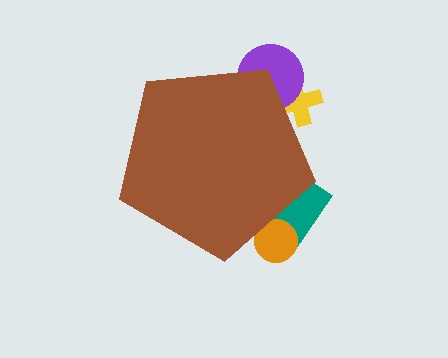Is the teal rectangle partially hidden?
Yes, the teal rectangle is partially hidden behind the brown pentagon.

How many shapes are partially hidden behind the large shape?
4 shapes are partially hidden.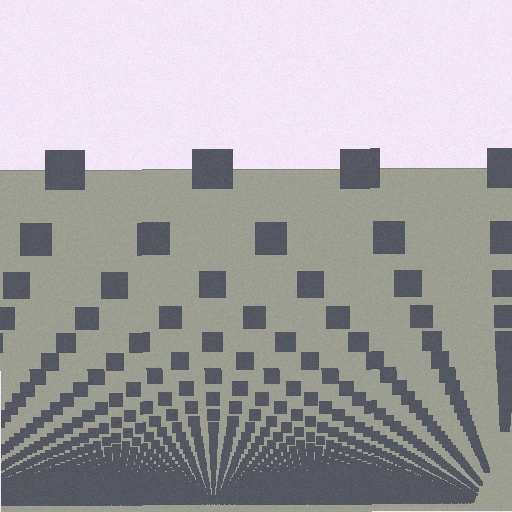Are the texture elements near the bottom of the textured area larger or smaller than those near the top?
Smaller. The gradient is inverted — elements near the bottom are smaller and denser.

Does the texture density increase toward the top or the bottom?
Density increases toward the bottom.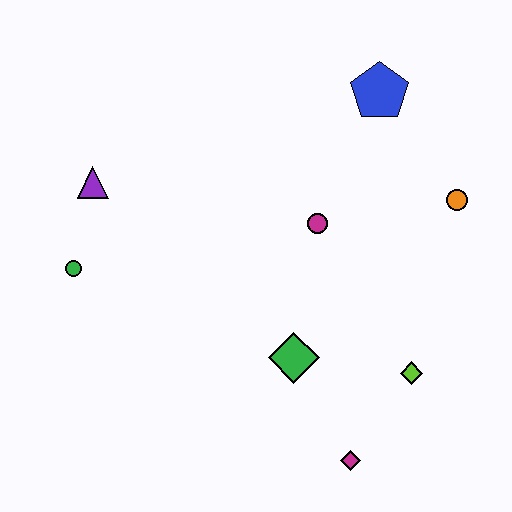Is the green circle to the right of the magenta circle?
No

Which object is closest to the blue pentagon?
The orange circle is closest to the blue pentagon.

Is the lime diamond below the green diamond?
Yes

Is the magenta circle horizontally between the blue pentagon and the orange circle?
No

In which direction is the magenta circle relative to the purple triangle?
The magenta circle is to the right of the purple triangle.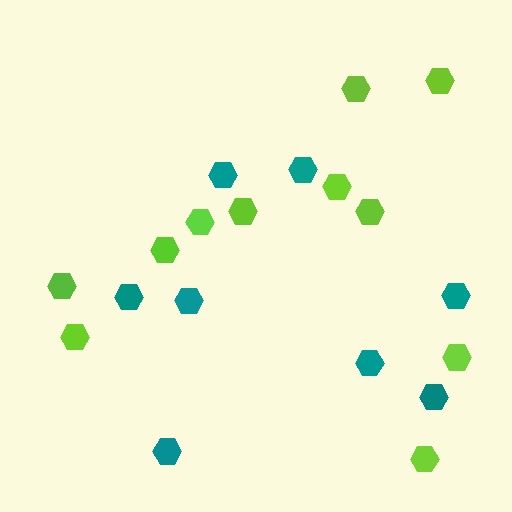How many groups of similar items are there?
There are 2 groups: one group of teal hexagons (8) and one group of lime hexagons (11).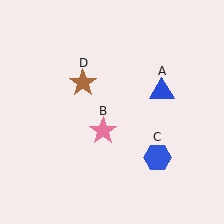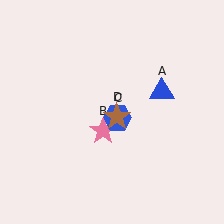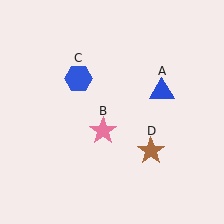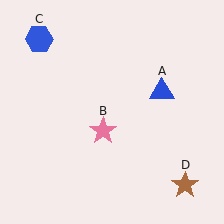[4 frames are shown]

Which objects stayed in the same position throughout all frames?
Blue triangle (object A) and pink star (object B) remained stationary.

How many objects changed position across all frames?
2 objects changed position: blue hexagon (object C), brown star (object D).